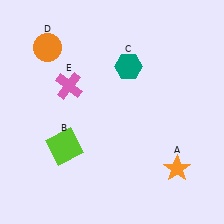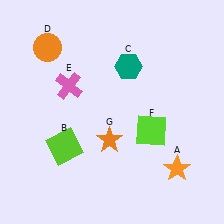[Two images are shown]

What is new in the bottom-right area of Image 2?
A lime square (F) was added in the bottom-right area of Image 2.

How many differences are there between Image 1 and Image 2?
There are 2 differences between the two images.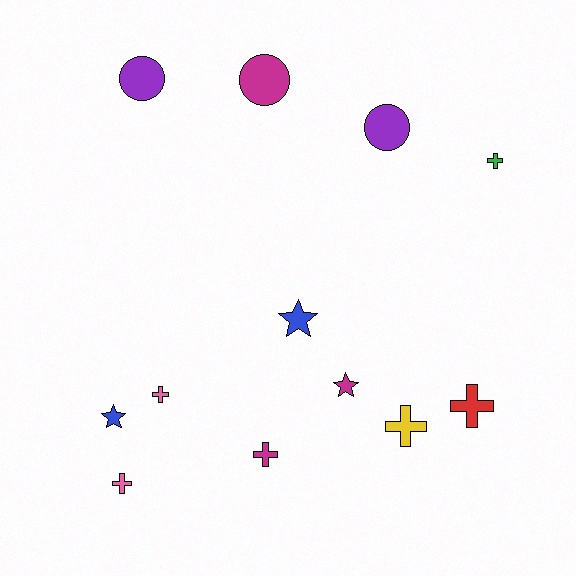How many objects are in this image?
There are 12 objects.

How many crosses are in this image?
There are 6 crosses.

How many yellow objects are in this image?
There is 1 yellow object.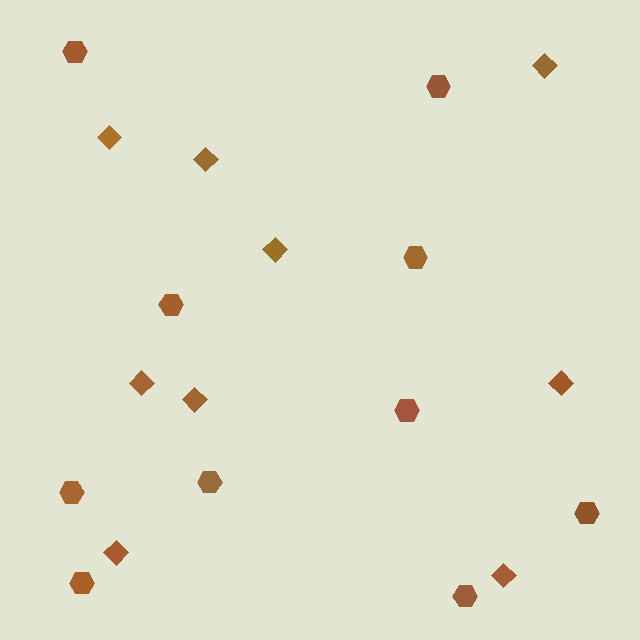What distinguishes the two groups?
There are 2 groups: one group of diamonds (9) and one group of hexagons (10).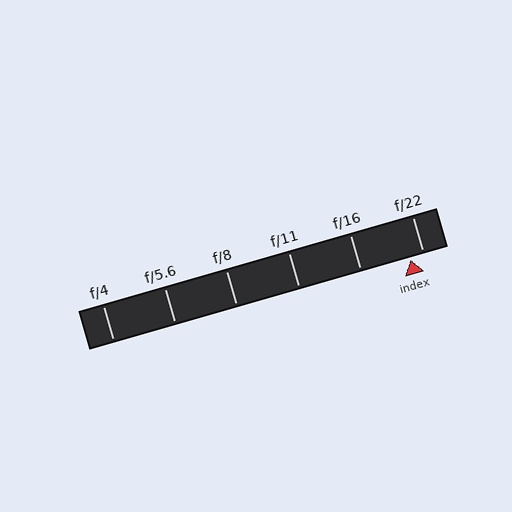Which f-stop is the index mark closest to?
The index mark is closest to f/22.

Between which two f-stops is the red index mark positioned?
The index mark is between f/16 and f/22.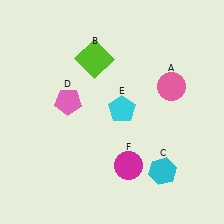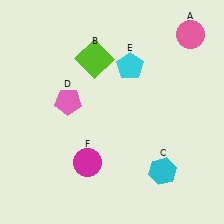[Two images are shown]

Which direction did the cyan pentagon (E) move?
The cyan pentagon (E) moved up.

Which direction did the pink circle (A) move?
The pink circle (A) moved up.